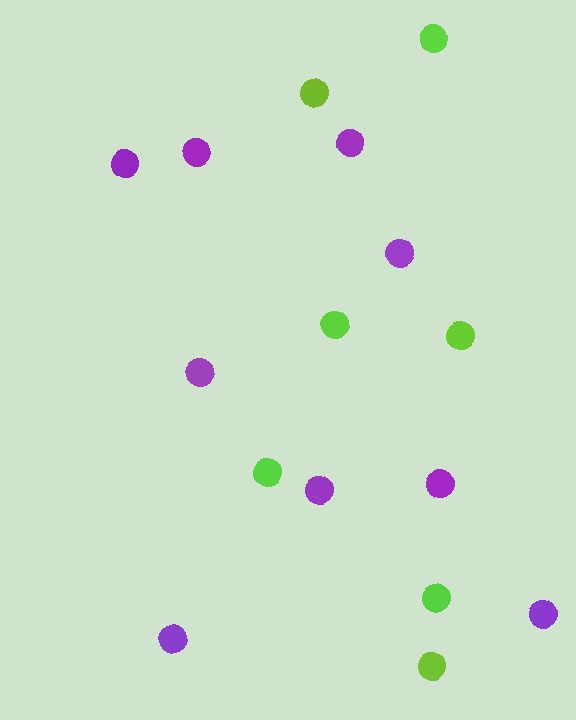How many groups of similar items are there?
There are 2 groups: one group of lime circles (7) and one group of purple circles (9).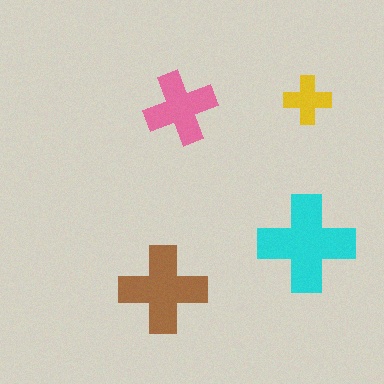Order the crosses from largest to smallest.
the cyan one, the brown one, the pink one, the yellow one.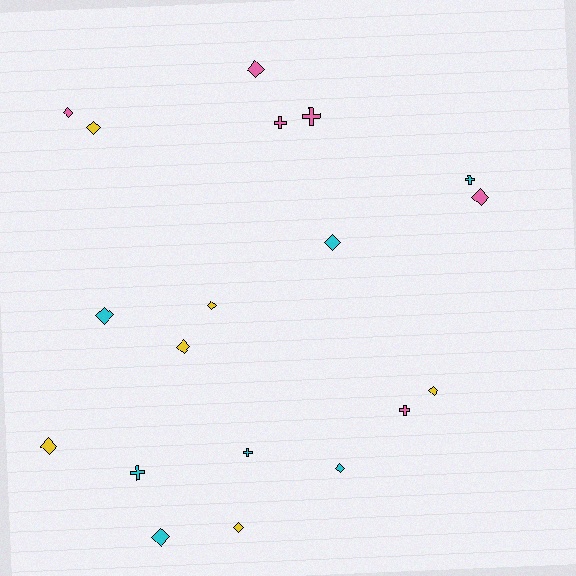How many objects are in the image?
There are 19 objects.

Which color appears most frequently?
Cyan, with 7 objects.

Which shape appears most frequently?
Diamond, with 13 objects.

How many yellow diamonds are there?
There are 6 yellow diamonds.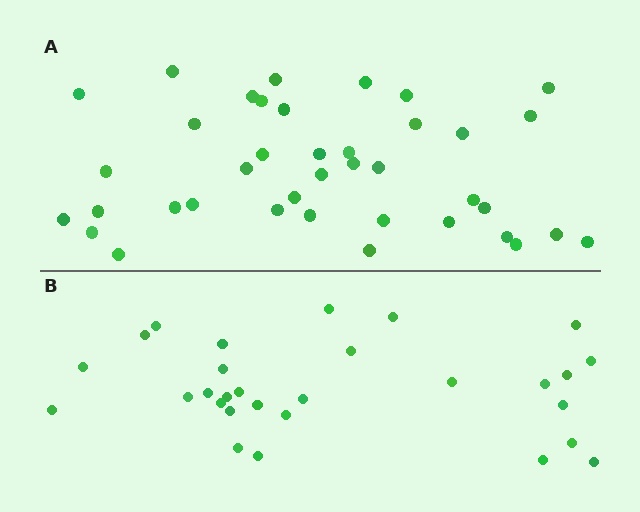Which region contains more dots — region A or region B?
Region A (the top region) has more dots.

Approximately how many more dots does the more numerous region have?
Region A has roughly 10 or so more dots than region B.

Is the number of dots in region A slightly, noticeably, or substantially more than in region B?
Region A has noticeably more, but not dramatically so. The ratio is roughly 1.3 to 1.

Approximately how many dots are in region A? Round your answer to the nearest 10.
About 40 dots. (The exact count is 39, which rounds to 40.)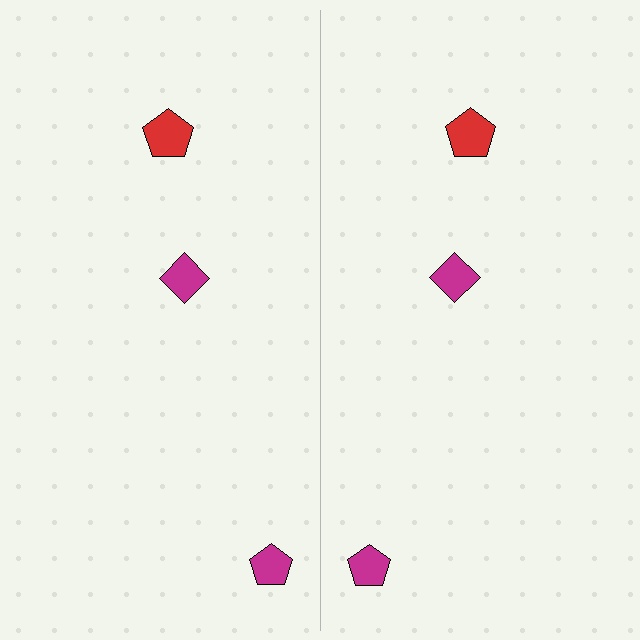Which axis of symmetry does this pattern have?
The pattern has a vertical axis of symmetry running through the center of the image.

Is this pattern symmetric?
Yes, this pattern has bilateral (reflection) symmetry.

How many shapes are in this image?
There are 6 shapes in this image.